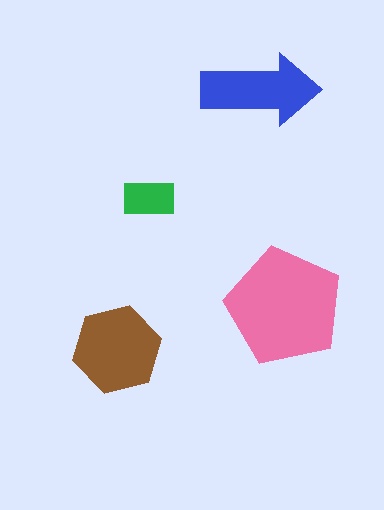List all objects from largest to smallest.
The pink pentagon, the brown hexagon, the blue arrow, the green rectangle.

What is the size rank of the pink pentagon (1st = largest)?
1st.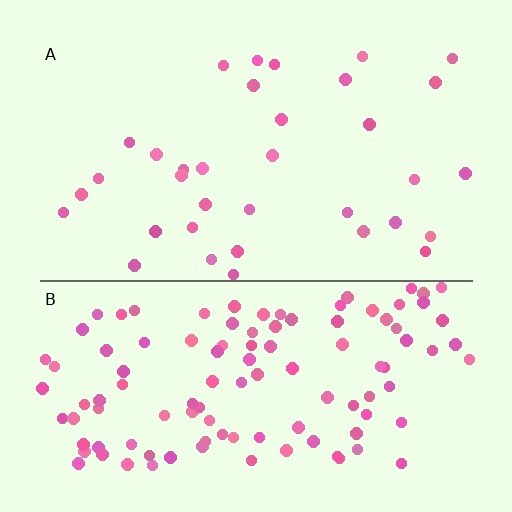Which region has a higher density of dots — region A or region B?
B (the bottom).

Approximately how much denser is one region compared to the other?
Approximately 3.3× — region B over region A.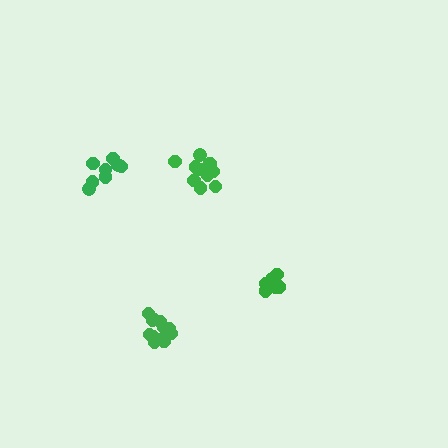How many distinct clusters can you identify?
There are 4 distinct clusters.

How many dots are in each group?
Group 1: 12 dots, Group 2: 11 dots, Group 3: 8 dots, Group 4: 6 dots (37 total).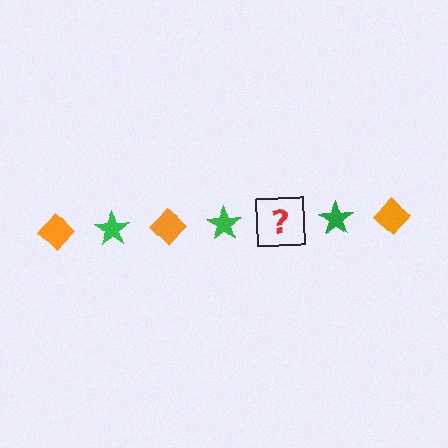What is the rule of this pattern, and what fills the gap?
The rule is that the pattern alternates between orange diamond and green star. The gap should be filled with an orange diamond.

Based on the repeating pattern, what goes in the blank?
The blank should be an orange diamond.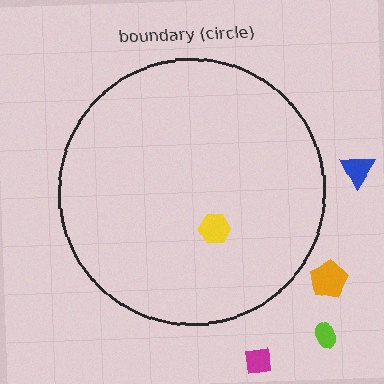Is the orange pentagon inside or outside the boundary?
Outside.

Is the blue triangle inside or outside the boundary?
Outside.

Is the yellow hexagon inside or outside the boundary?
Inside.